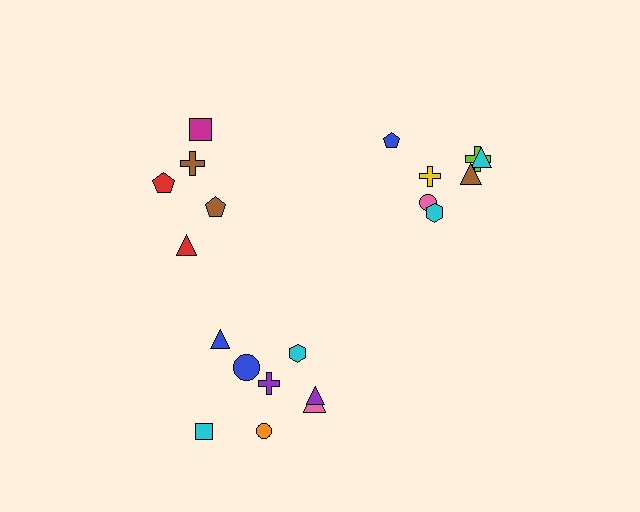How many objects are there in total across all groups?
There are 20 objects.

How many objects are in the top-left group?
There are 5 objects.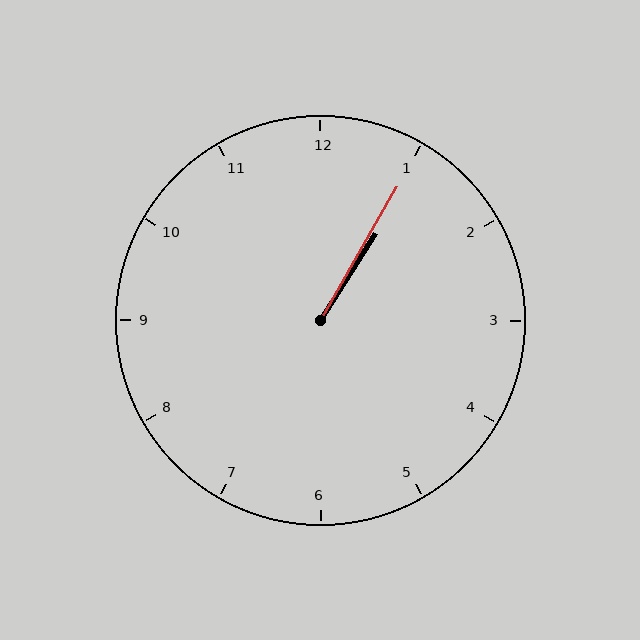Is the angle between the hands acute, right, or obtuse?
It is acute.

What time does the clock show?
1:05.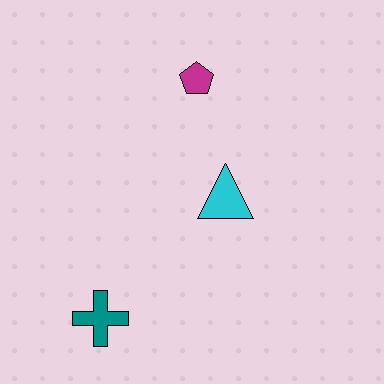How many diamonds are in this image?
There are no diamonds.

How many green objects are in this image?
There are no green objects.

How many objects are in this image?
There are 3 objects.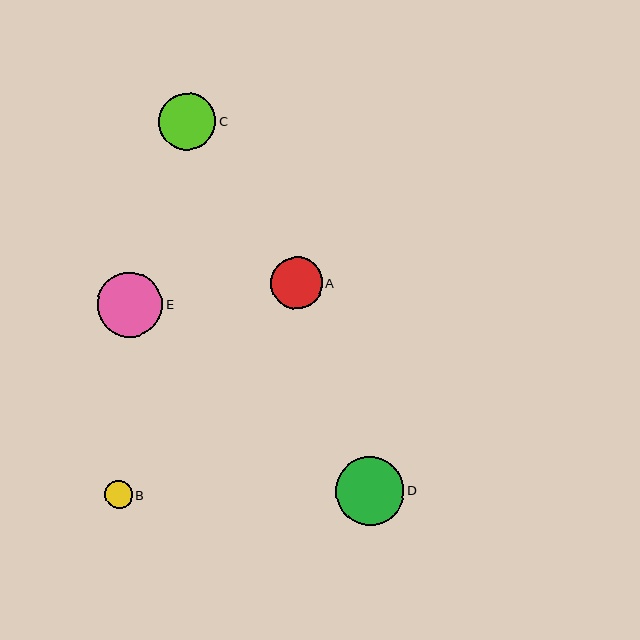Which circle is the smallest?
Circle B is the smallest with a size of approximately 28 pixels.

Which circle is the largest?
Circle D is the largest with a size of approximately 69 pixels.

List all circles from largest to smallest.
From largest to smallest: D, E, C, A, B.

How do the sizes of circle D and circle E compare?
Circle D and circle E are approximately the same size.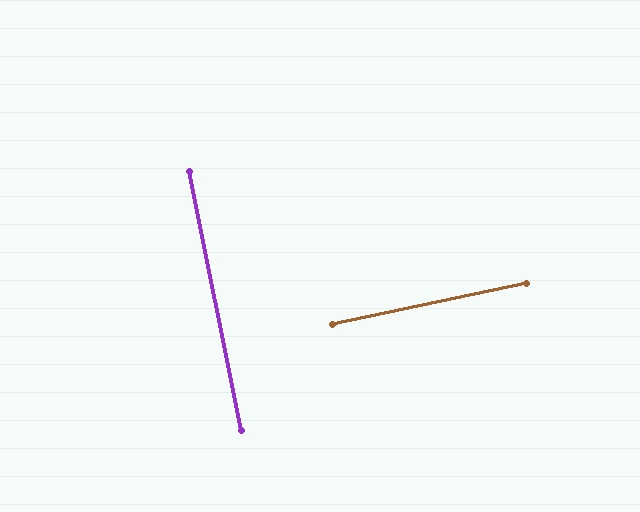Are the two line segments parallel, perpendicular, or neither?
Perpendicular — they meet at approximately 89°.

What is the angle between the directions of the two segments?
Approximately 89 degrees.